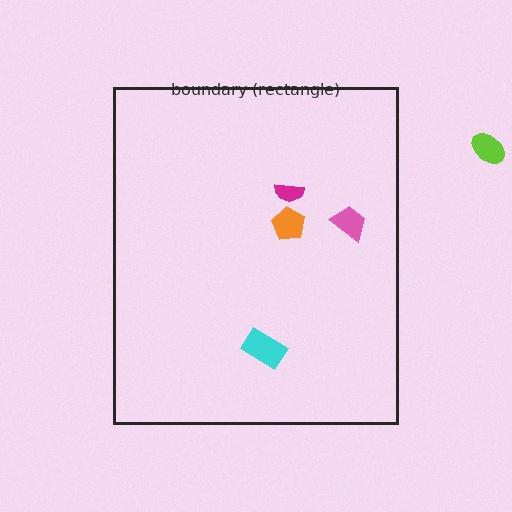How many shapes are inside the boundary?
4 inside, 1 outside.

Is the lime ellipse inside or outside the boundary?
Outside.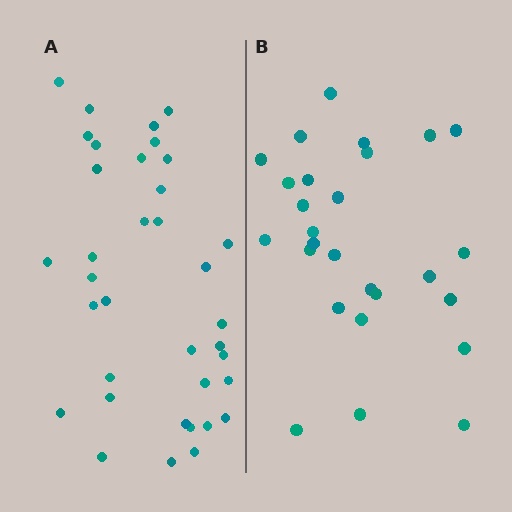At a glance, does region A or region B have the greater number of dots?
Region A (the left region) has more dots.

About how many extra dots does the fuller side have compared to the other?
Region A has roughly 8 or so more dots than region B.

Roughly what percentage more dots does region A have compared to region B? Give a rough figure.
About 35% more.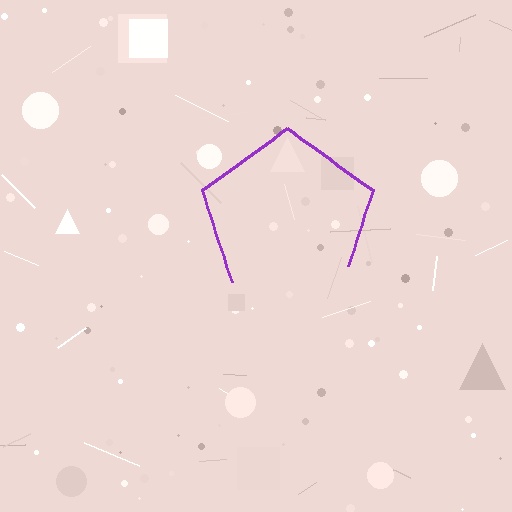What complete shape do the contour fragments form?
The contour fragments form a pentagon.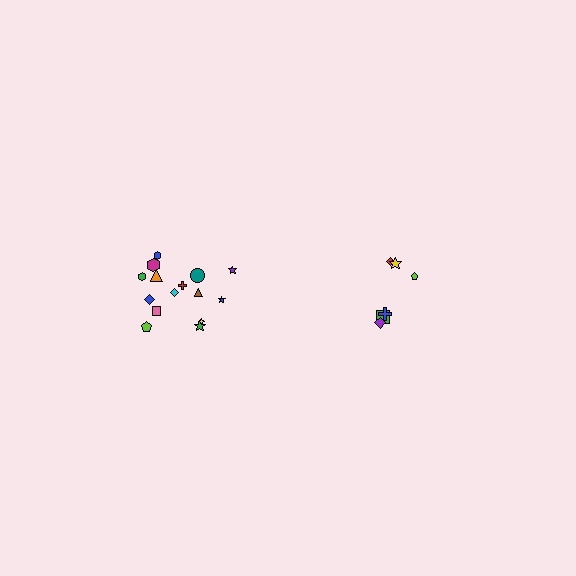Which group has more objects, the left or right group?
The left group.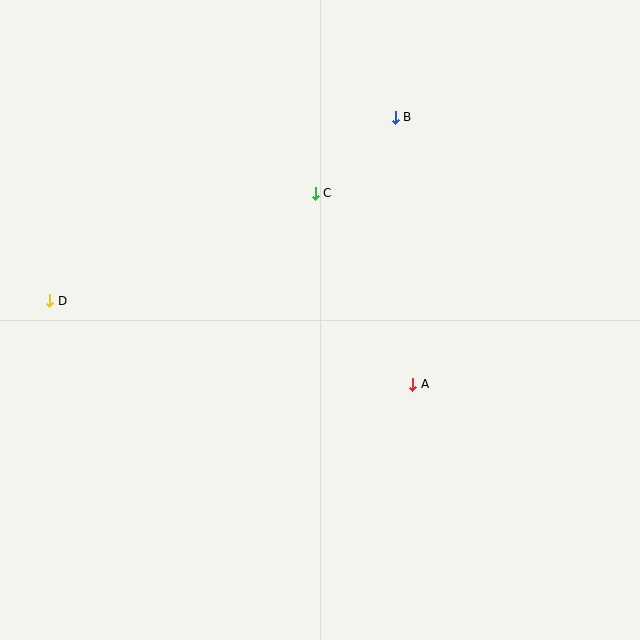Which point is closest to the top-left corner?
Point D is closest to the top-left corner.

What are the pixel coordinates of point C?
Point C is at (315, 193).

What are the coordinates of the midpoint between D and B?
The midpoint between D and B is at (222, 209).